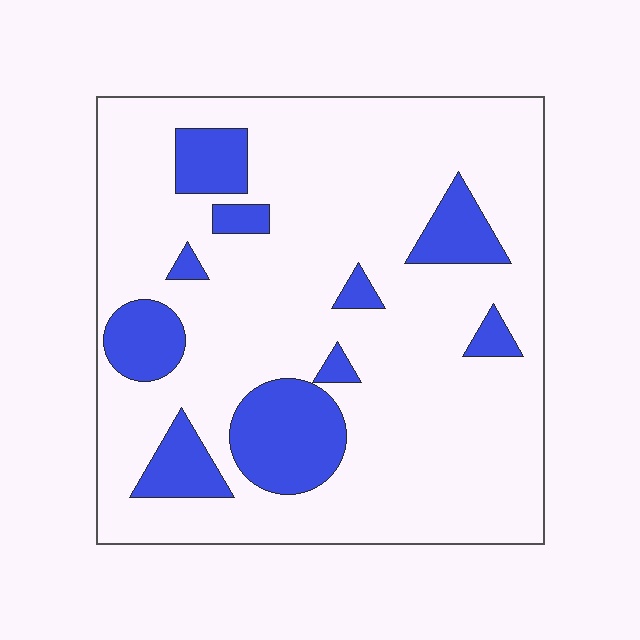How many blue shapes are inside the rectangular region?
10.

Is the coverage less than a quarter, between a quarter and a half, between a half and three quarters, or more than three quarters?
Less than a quarter.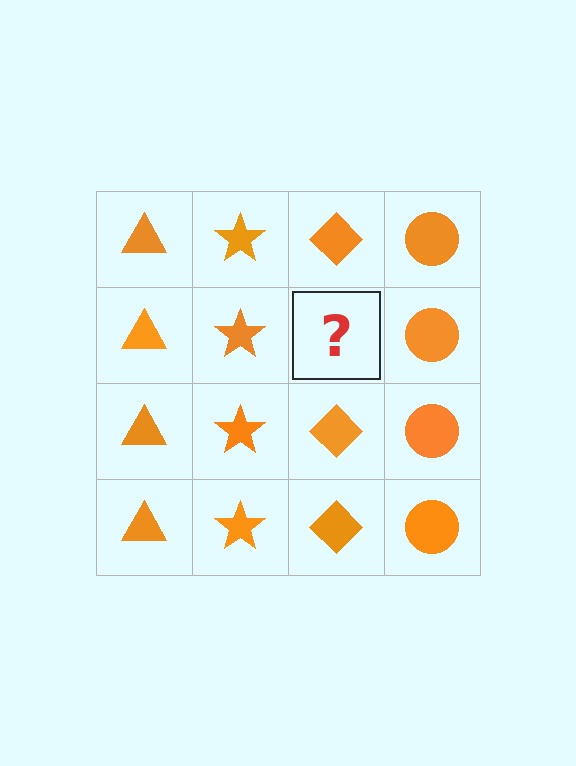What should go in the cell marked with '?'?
The missing cell should contain an orange diamond.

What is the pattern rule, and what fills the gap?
The rule is that each column has a consistent shape. The gap should be filled with an orange diamond.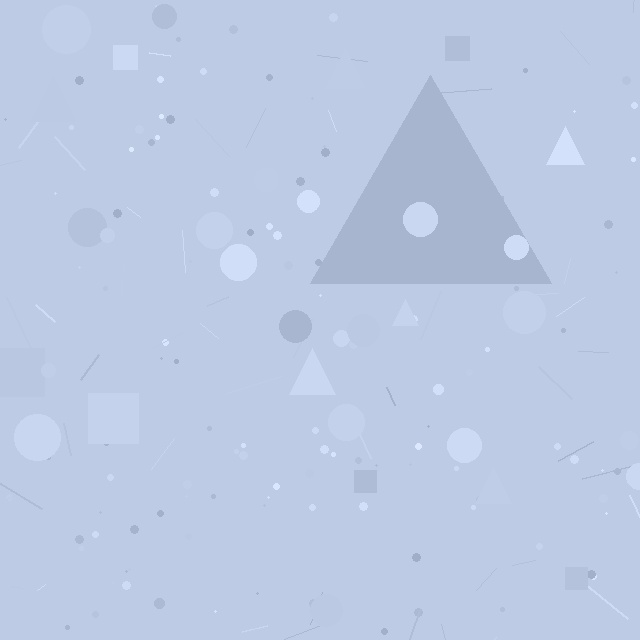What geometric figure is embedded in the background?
A triangle is embedded in the background.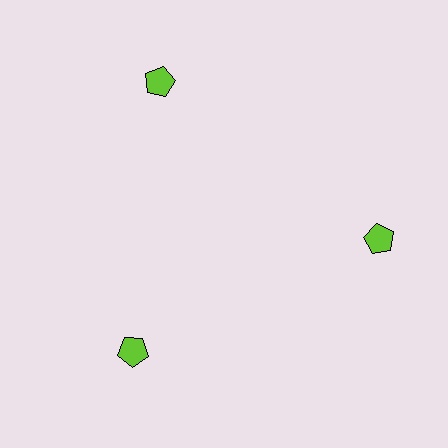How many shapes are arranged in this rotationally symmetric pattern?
There are 3 shapes, arranged in 3 groups of 1.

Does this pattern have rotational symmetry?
Yes, this pattern has 3-fold rotational symmetry. It looks the same after rotating 120 degrees around the center.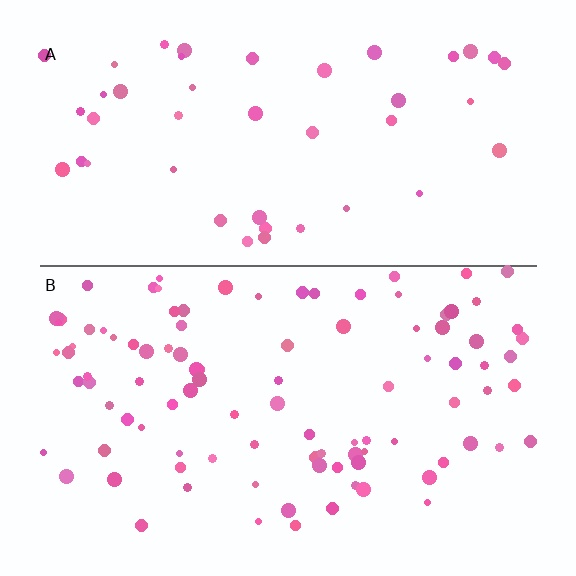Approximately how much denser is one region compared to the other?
Approximately 2.2× — region B over region A.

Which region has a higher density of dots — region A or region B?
B (the bottom).